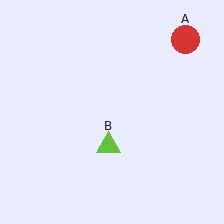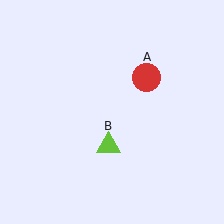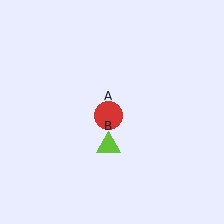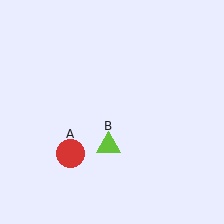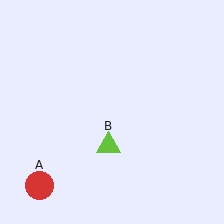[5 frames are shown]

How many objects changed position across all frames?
1 object changed position: red circle (object A).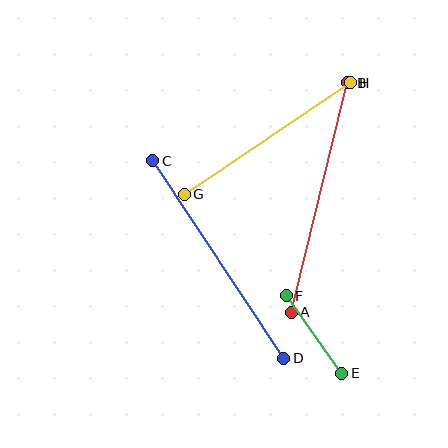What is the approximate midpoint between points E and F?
The midpoint is at approximately (314, 334) pixels.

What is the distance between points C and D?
The distance is approximately 237 pixels.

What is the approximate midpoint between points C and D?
The midpoint is at approximately (218, 259) pixels.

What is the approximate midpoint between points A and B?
The midpoint is at approximately (319, 198) pixels.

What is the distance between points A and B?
The distance is approximately 237 pixels.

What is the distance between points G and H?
The distance is approximately 200 pixels.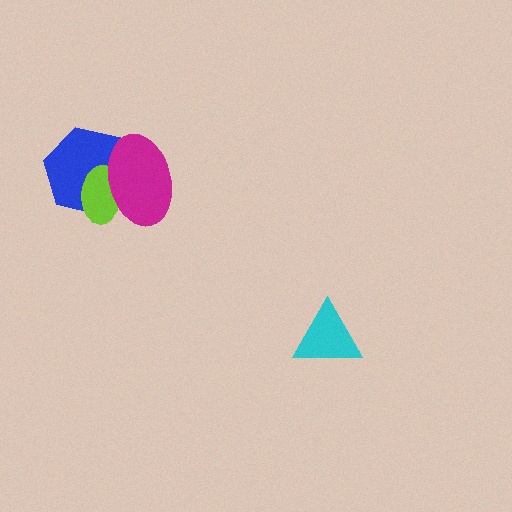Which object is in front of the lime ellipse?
The magenta ellipse is in front of the lime ellipse.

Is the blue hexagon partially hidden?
Yes, it is partially covered by another shape.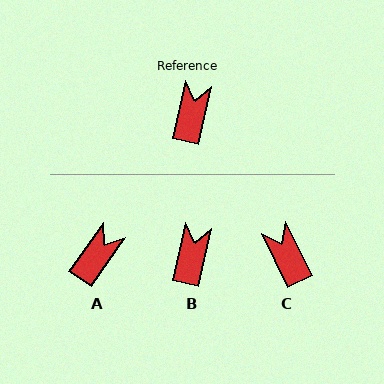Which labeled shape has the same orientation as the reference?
B.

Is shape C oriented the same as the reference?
No, it is off by about 39 degrees.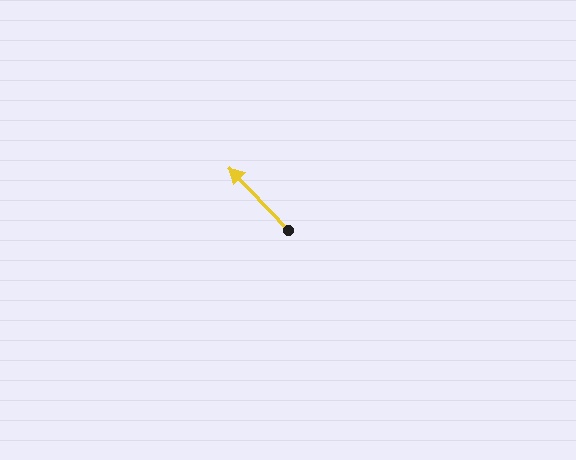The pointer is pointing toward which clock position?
Roughly 11 o'clock.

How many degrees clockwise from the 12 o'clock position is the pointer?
Approximately 317 degrees.